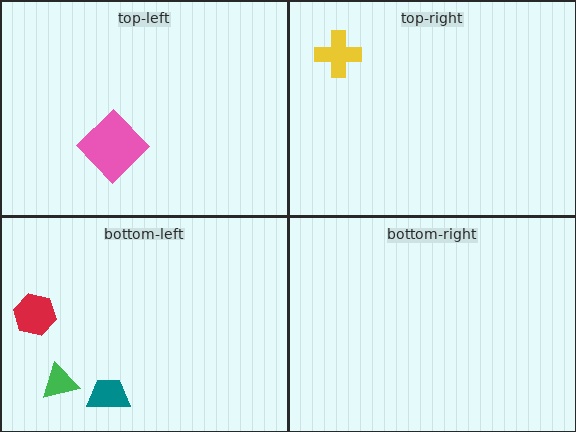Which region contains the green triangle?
The bottom-left region.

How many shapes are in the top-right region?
1.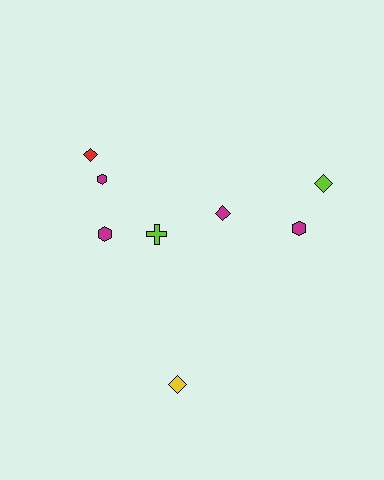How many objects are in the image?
There are 8 objects.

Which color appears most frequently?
Magenta, with 4 objects.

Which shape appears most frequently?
Diamond, with 4 objects.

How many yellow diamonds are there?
There is 1 yellow diamond.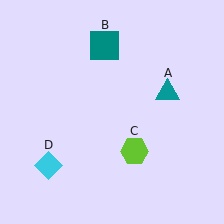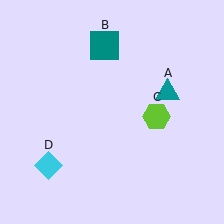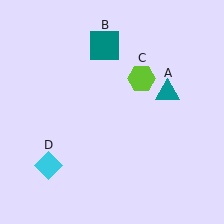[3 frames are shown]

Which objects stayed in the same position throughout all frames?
Teal triangle (object A) and teal square (object B) and cyan diamond (object D) remained stationary.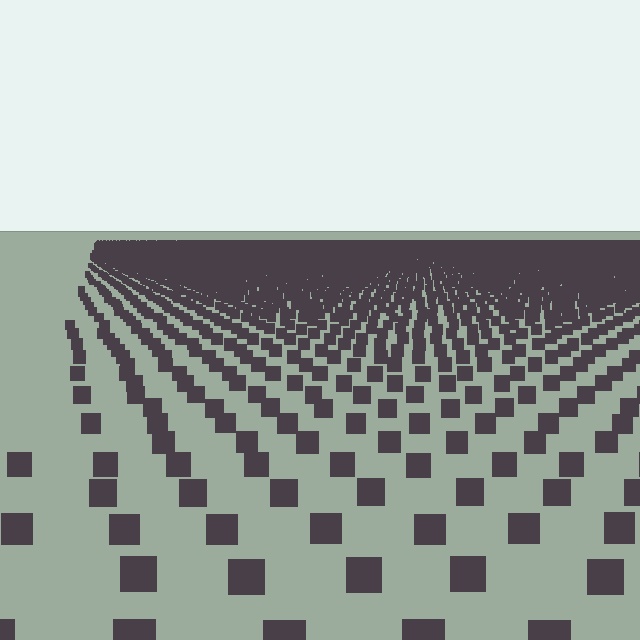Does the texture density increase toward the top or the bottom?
Density increases toward the top.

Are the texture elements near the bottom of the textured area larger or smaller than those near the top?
Larger. Near the bottom, elements are closer to the viewer and appear at a bigger on-screen size.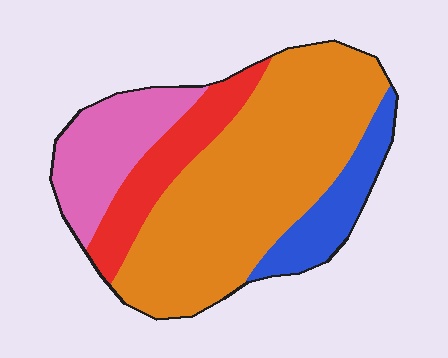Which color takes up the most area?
Orange, at roughly 55%.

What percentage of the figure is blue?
Blue covers 12% of the figure.